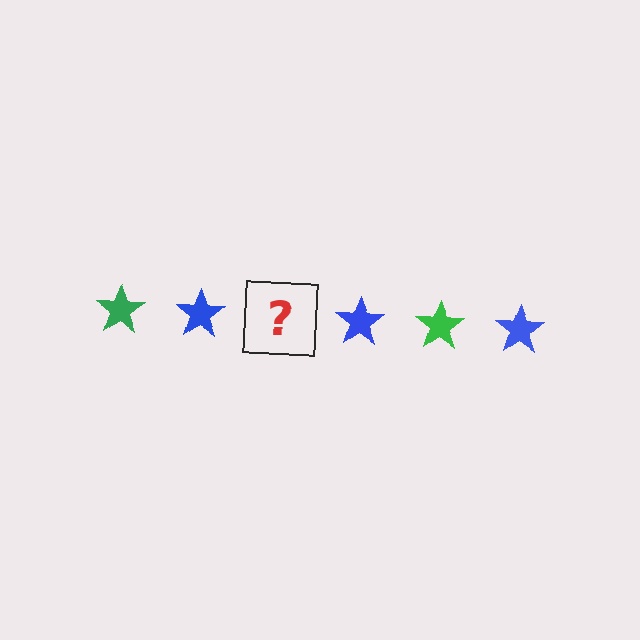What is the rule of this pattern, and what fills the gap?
The rule is that the pattern cycles through green, blue stars. The gap should be filled with a green star.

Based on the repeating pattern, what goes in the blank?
The blank should be a green star.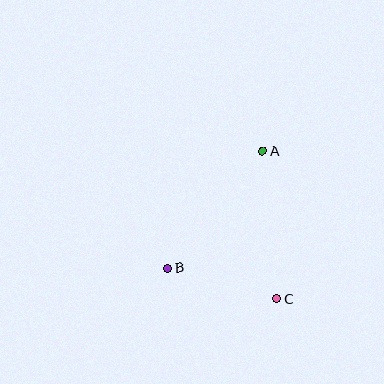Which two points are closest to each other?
Points B and C are closest to each other.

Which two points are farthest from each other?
Points A and B are farthest from each other.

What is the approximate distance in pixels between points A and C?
The distance between A and C is approximately 148 pixels.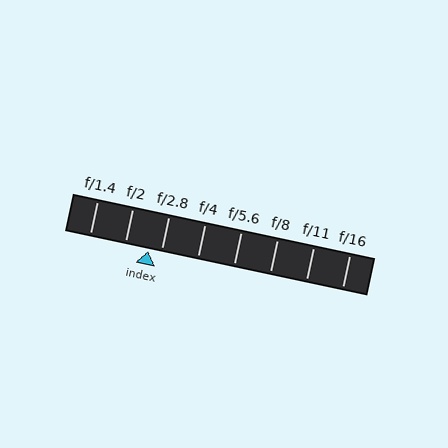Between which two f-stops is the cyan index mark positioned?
The index mark is between f/2 and f/2.8.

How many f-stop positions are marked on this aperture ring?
There are 8 f-stop positions marked.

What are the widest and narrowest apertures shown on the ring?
The widest aperture shown is f/1.4 and the narrowest is f/16.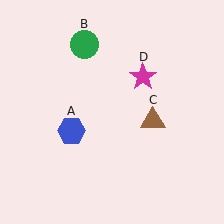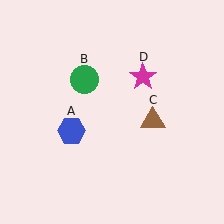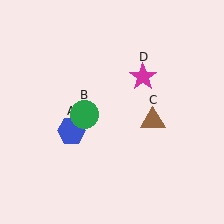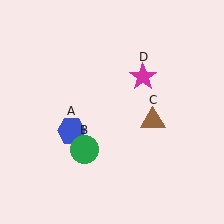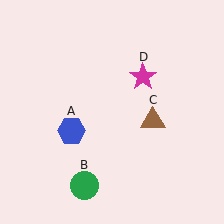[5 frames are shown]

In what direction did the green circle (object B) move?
The green circle (object B) moved down.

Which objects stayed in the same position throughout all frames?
Blue hexagon (object A) and brown triangle (object C) and magenta star (object D) remained stationary.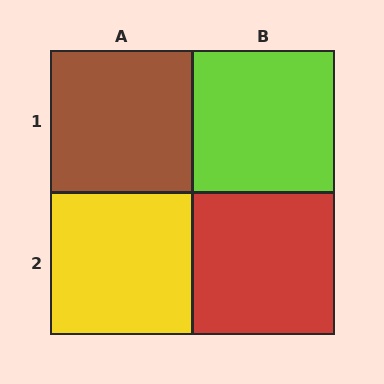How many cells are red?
1 cell is red.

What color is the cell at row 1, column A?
Brown.